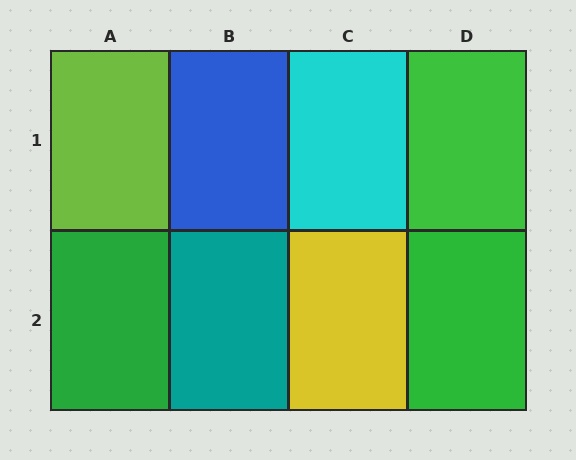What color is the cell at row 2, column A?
Green.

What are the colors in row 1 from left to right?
Lime, blue, cyan, green.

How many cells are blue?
1 cell is blue.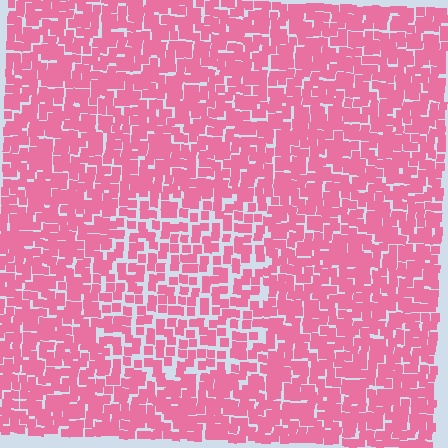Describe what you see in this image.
The image contains small pink elements arranged at two different densities. A rectangle-shaped region is visible where the elements are less densely packed than the surrounding area.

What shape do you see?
I see a rectangle.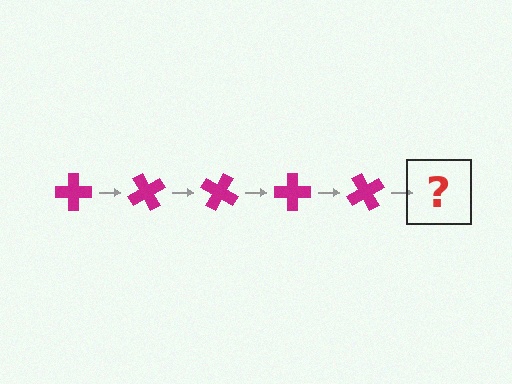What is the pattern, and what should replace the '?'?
The pattern is that the cross rotates 60 degrees each step. The '?' should be a magenta cross rotated 300 degrees.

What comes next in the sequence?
The next element should be a magenta cross rotated 300 degrees.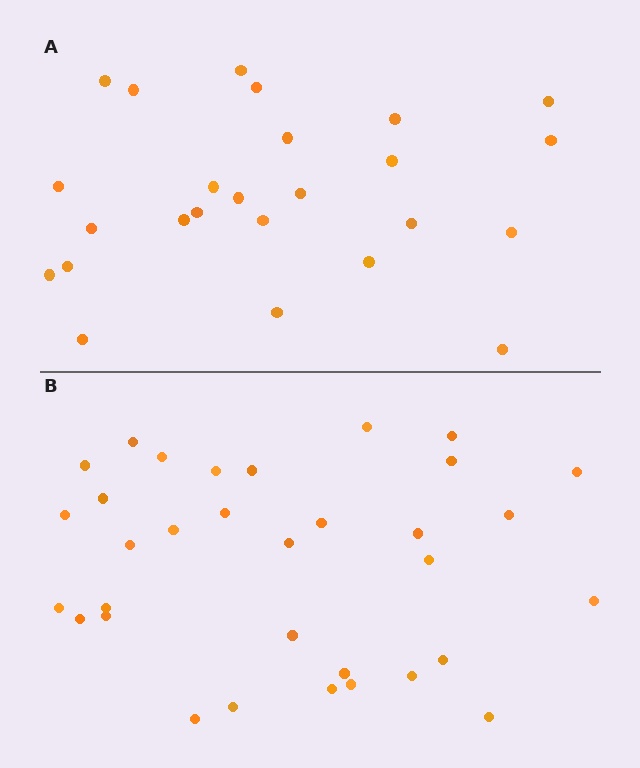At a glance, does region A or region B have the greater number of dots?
Region B (the bottom region) has more dots.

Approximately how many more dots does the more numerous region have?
Region B has roughly 8 or so more dots than region A.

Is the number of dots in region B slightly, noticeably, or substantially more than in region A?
Region B has noticeably more, but not dramatically so. The ratio is roughly 1.3 to 1.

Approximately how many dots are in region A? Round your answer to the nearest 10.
About 20 dots. (The exact count is 25, which rounds to 20.)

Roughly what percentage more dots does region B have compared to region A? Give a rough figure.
About 30% more.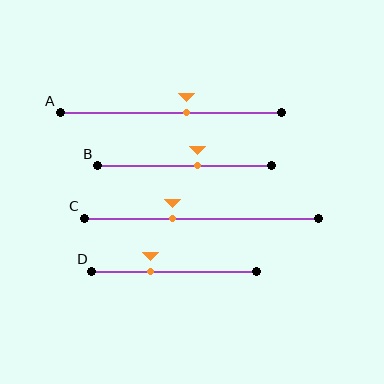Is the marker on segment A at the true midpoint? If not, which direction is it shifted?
No, the marker on segment A is shifted to the right by about 7% of the segment length.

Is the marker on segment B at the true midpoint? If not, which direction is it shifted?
No, the marker on segment B is shifted to the right by about 8% of the segment length.